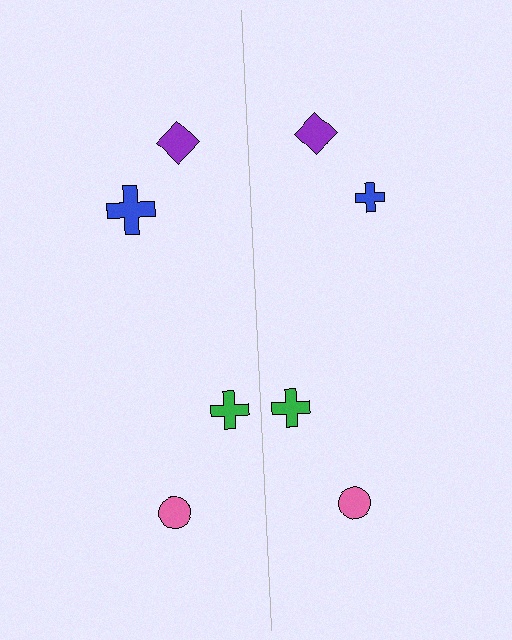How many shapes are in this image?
There are 8 shapes in this image.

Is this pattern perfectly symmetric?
No, the pattern is not perfectly symmetric. The blue cross on the right side has a different size than its mirror counterpart.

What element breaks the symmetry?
The blue cross on the right side has a different size than its mirror counterpart.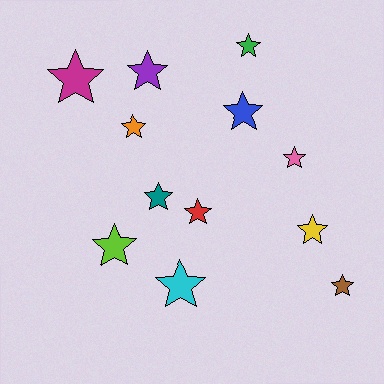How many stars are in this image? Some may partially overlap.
There are 12 stars.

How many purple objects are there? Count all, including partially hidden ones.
There is 1 purple object.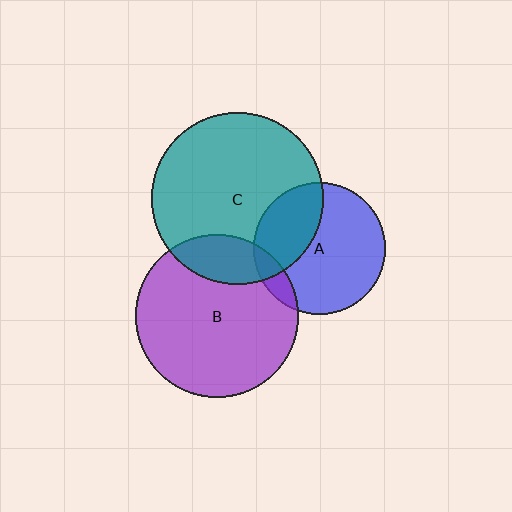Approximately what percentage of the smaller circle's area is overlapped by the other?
Approximately 35%.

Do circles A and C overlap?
Yes.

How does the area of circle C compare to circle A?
Approximately 1.7 times.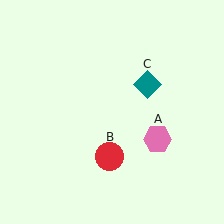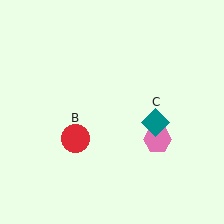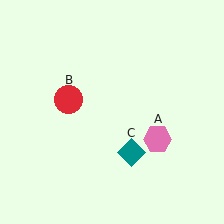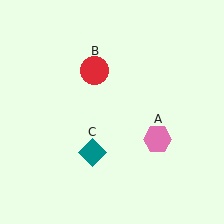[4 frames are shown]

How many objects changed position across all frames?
2 objects changed position: red circle (object B), teal diamond (object C).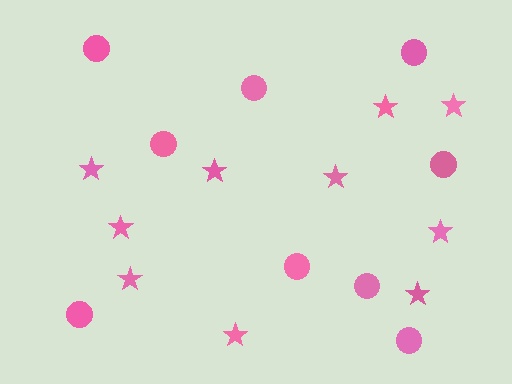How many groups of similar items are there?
There are 2 groups: one group of stars (10) and one group of circles (9).